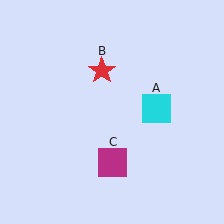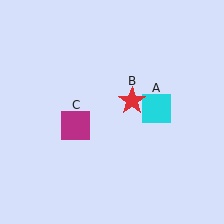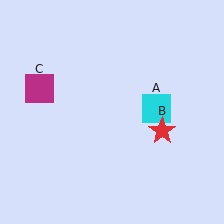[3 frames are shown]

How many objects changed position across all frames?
2 objects changed position: red star (object B), magenta square (object C).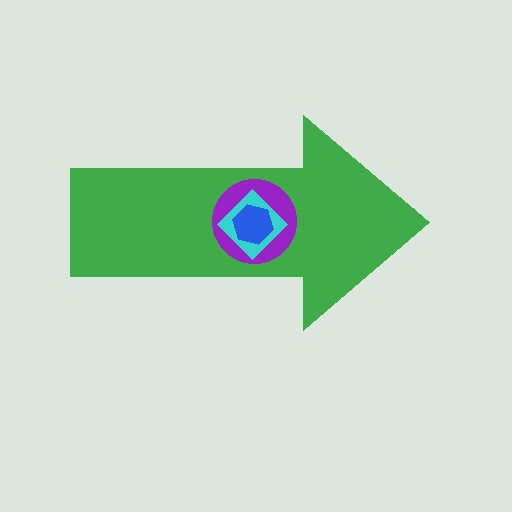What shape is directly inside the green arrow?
The purple circle.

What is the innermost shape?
The blue hexagon.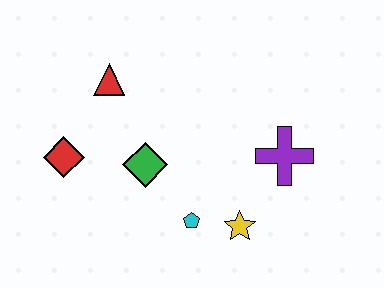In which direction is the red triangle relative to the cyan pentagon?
The red triangle is above the cyan pentagon.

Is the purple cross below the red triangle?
Yes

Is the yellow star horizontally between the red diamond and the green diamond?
No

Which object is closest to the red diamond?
The green diamond is closest to the red diamond.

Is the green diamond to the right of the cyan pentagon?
No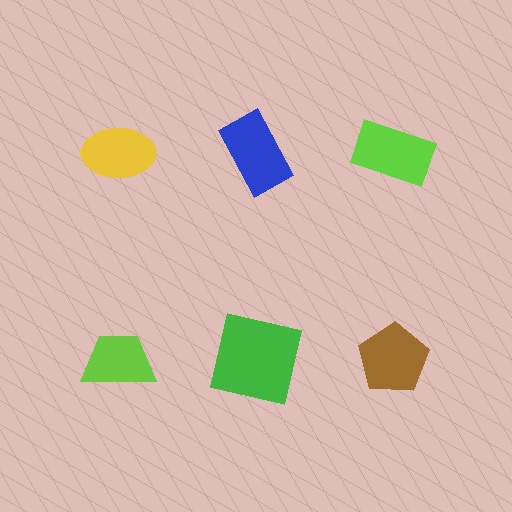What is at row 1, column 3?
A lime rectangle.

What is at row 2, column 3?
A brown pentagon.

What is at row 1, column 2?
A blue rectangle.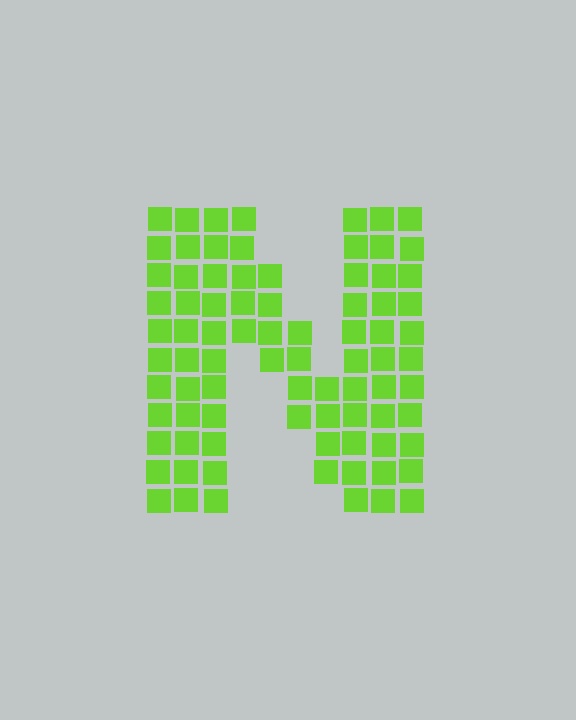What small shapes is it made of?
It is made of small squares.